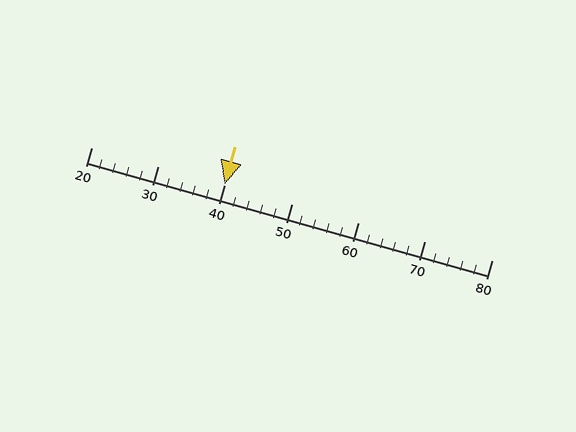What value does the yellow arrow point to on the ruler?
The yellow arrow points to approximately 40.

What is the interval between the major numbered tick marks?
The major tick marks are spaced 10 units apart.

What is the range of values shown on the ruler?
The ruler shows values from 20 to 80.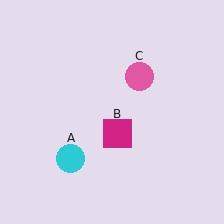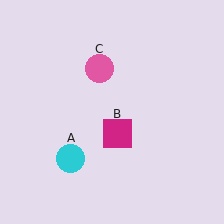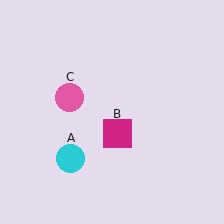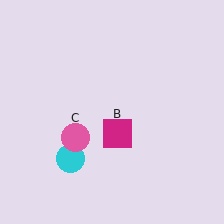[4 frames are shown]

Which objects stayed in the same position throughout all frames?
Cyan circle (object A) and magenta square (object B) remained stationary.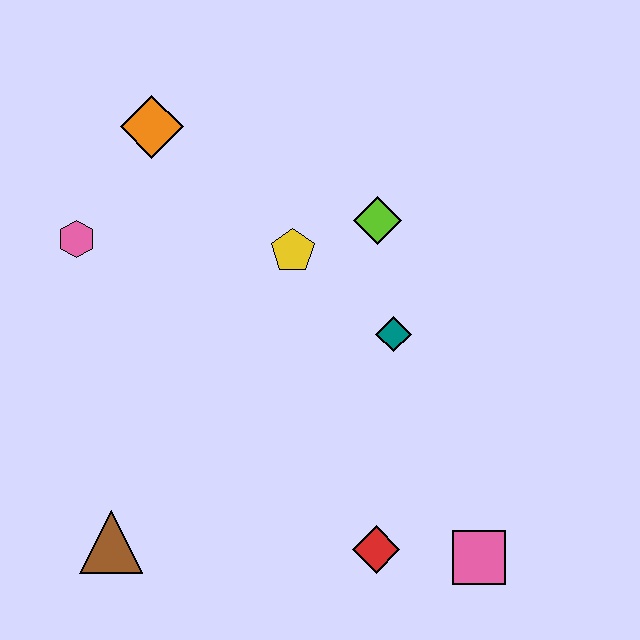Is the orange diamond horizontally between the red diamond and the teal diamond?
No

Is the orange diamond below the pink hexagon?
No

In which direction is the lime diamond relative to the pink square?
The lime diamond is above the pink square.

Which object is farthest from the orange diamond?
The pink square is farthest from the orange diamond.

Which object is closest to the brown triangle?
The red diamond is closest to the brown triangle.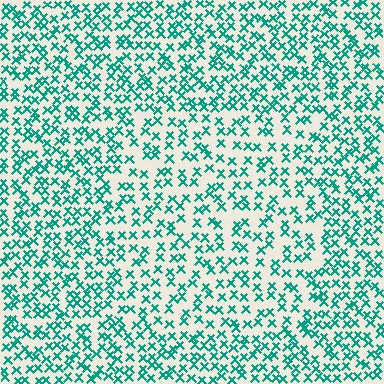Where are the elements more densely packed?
The elements are more densely packed outside the rectangle boundary.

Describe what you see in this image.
The image contains small teal elements arranged at two different densities. A rectangle-shaped region is visible where the elements are less densely packed than the surrounding area.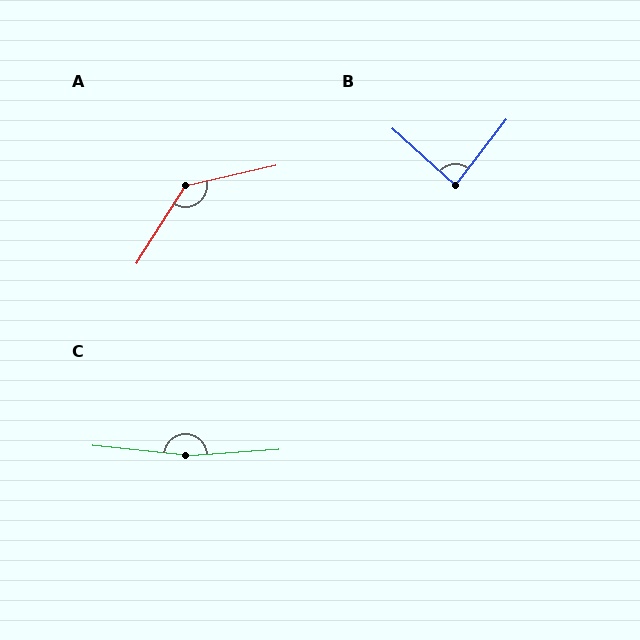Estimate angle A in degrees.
Approximately 135 degrees.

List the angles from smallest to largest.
B (86°), A (135°), C (170°).